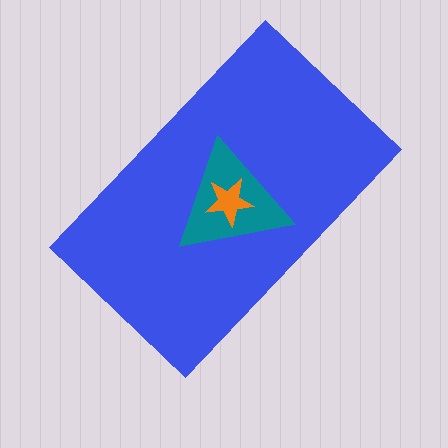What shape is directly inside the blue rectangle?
The teal triangle.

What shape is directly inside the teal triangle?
The orange star.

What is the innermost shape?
The orange star.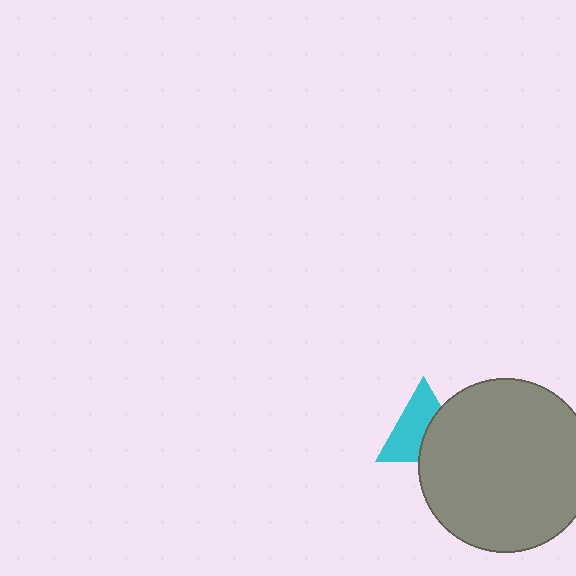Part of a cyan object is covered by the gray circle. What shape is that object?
It is a triangle.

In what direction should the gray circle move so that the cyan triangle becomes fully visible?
The gray circle should move right. That is the shortest direction to clear the overlap and leave the cyan triangle fully visible.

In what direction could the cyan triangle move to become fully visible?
The cyan triangle could move left. That would shift it out from behind the gray circle entirely.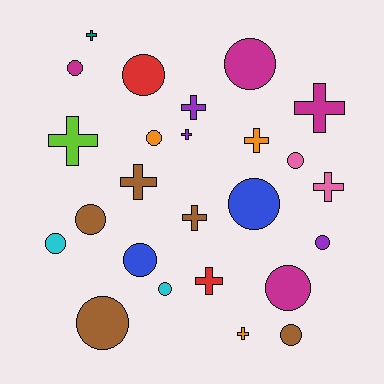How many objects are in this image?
There are 25 objects.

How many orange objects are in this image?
There are 3 orange objects.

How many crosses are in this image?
There are 11 crosses.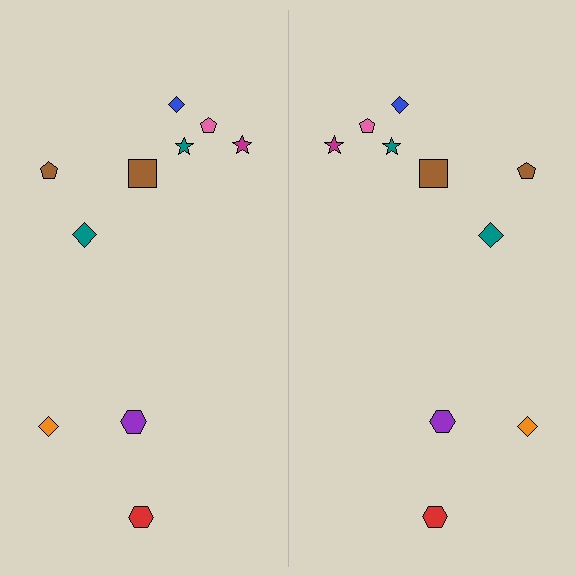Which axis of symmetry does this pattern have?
The pattern has a vertical axis of symmetry running through the center of the image.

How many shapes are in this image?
There are 20 shapes in this image.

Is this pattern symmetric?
Yes, this pattern has bilateral (reflection) symmetry.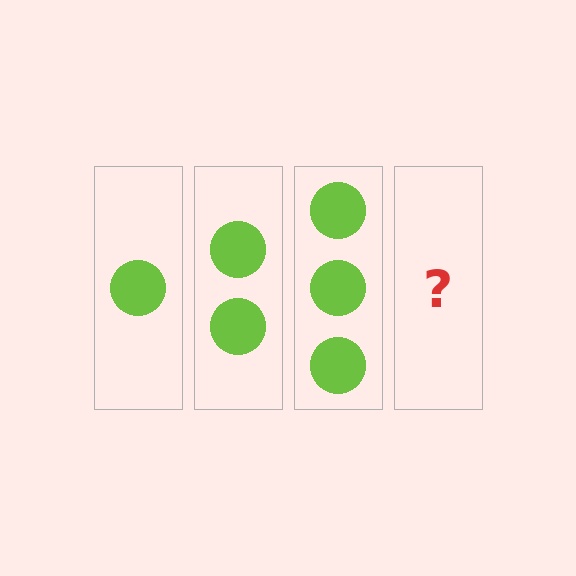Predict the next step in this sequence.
The next step is 4 circles.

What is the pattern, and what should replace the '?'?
The pattern is that each step adds one more circle. The '?' should be 4 circles.